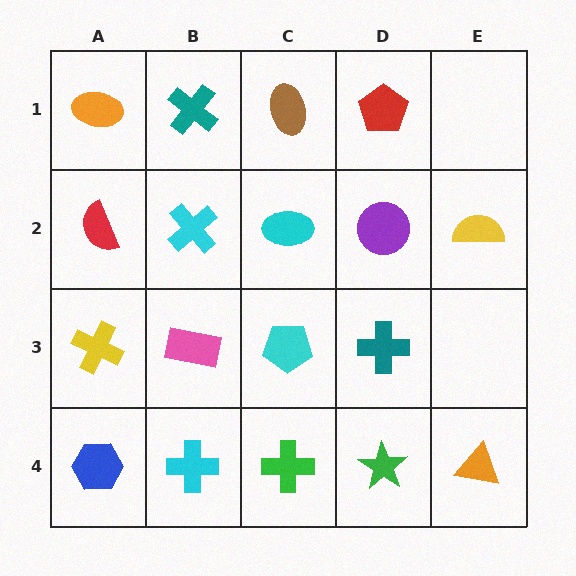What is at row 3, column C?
A cyan pentagon.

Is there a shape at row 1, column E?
No, that cell is empty.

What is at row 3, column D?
A teal cross.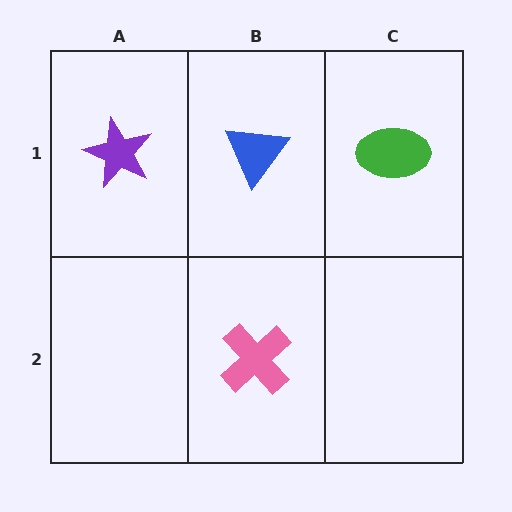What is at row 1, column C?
A green ellipse.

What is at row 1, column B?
A blue triangle.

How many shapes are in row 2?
1 shape.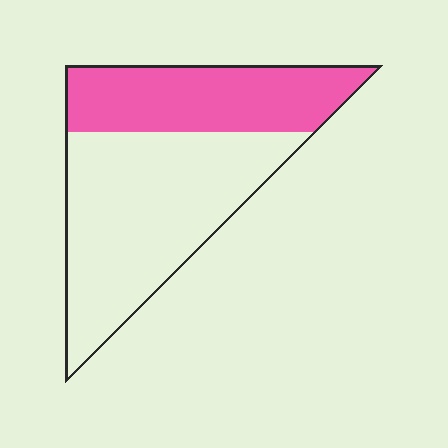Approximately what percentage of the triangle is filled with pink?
Approximately 40%.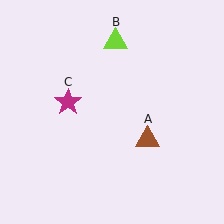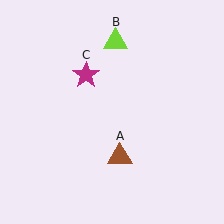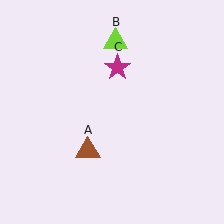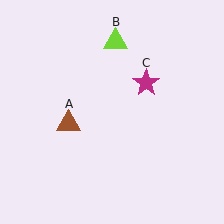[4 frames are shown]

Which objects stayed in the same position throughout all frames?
Lime triangle (object B) remained stationary.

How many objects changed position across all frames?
2 objects changed position: brown triangle (object A), magenta star (object C).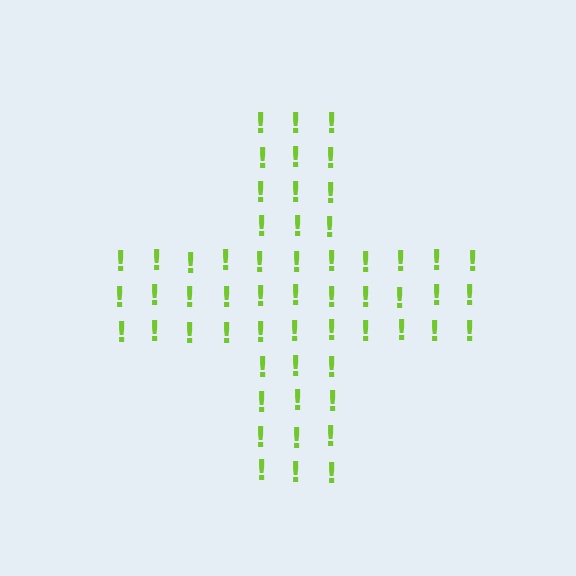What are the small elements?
The small elements are exclamation marks.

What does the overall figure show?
The overall figure shows a cross.